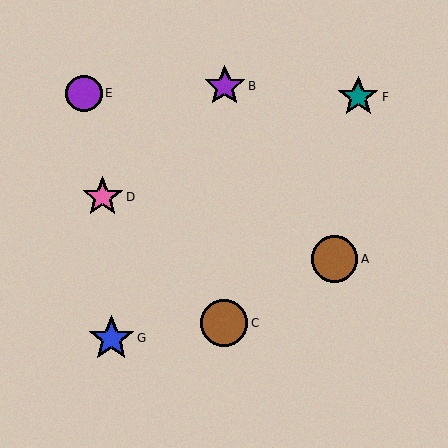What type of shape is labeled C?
Shape C is a brown circle.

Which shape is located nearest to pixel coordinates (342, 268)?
The brown circle (labeled A) at (334, 259) is nearest to that location.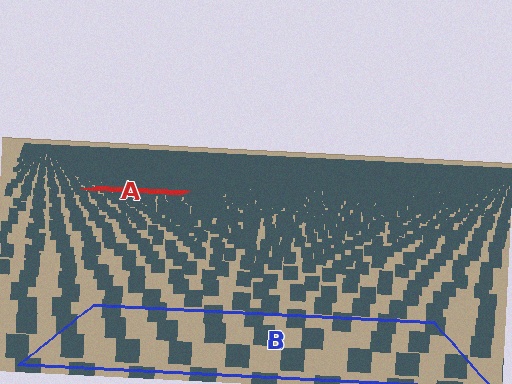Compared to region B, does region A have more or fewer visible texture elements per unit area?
Region A has more texture elements per unit area — they are packed more densely because it is farther away.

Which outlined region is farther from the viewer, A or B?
Region A is farther from the viewer — the texture elements inside it appear smaller and more densely packed.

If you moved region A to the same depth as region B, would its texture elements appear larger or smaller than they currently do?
They would appear larger. At a closer depth, the same texture elements are projected at a bigger on-screen size.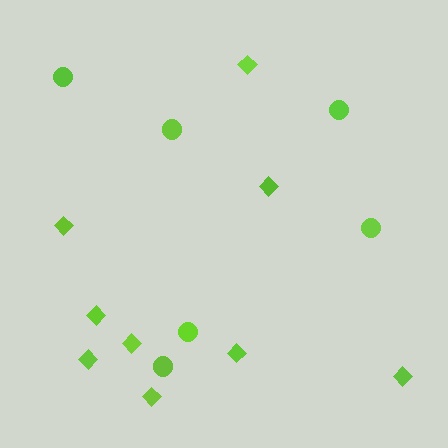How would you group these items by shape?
There are 2 groups: one group of circles (6) and one group of diamonds (9).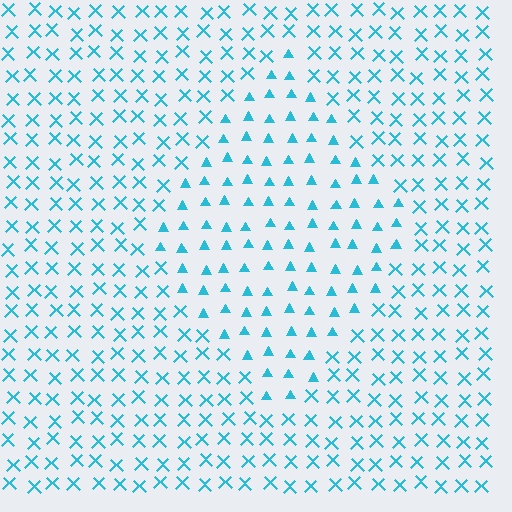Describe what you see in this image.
The image is filled with small cyan elements arranged in a uniform grid. A diamond-shaped region contains triangles, while the surrounding area contains X marks. The boundary is defined purely by the change in element shape.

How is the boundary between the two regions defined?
The boundary is defined by a change in element shape: triangles inside vs. X marks outside. All elements share the same color and spacing.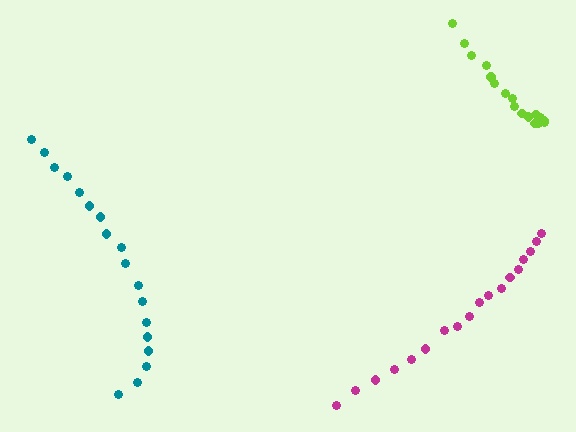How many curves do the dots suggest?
There are 3 distinct paths.